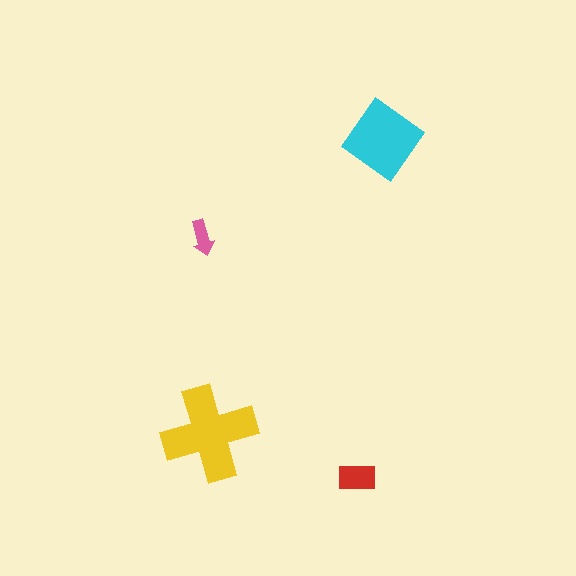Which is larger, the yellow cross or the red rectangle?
The yellow cross.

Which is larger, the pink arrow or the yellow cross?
The yellow cross.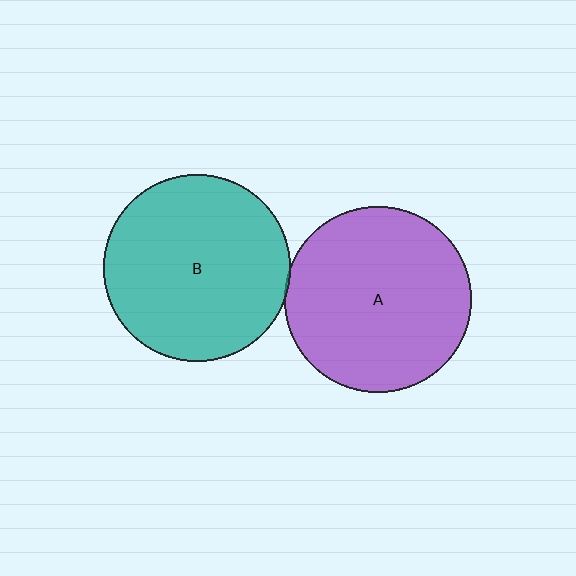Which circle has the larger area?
Circle B (teal).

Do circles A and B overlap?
Yes.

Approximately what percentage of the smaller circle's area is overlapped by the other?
Approximately 5%.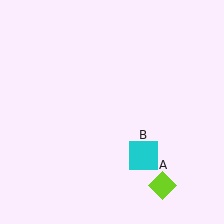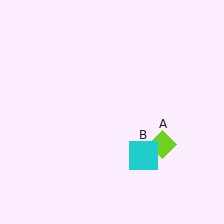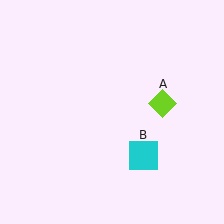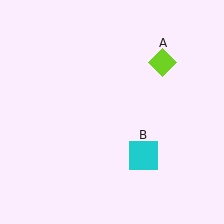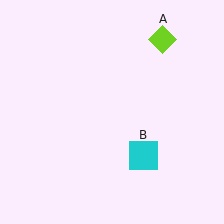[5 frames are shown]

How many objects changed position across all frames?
1 object changed position: lime diamond (object A).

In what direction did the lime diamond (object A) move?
The lime diamond (object A) moved up.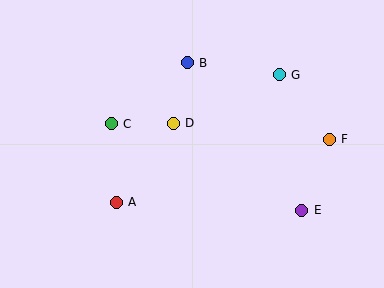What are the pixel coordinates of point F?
Point F is at (329, 139).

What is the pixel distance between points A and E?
The distance between A and E is 186 pixels.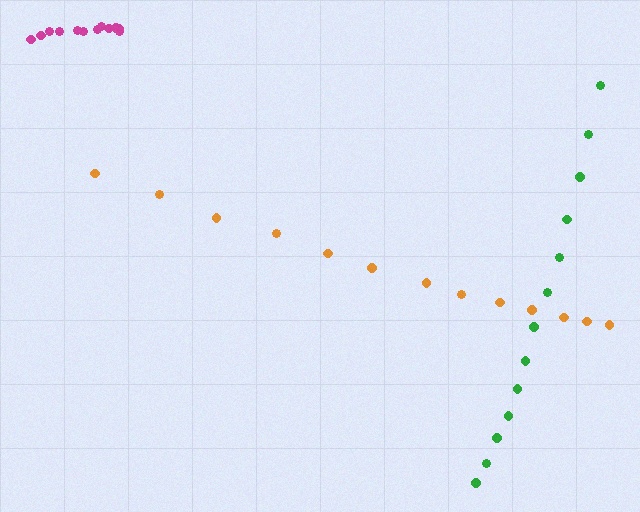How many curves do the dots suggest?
There are 3 distinct paths.